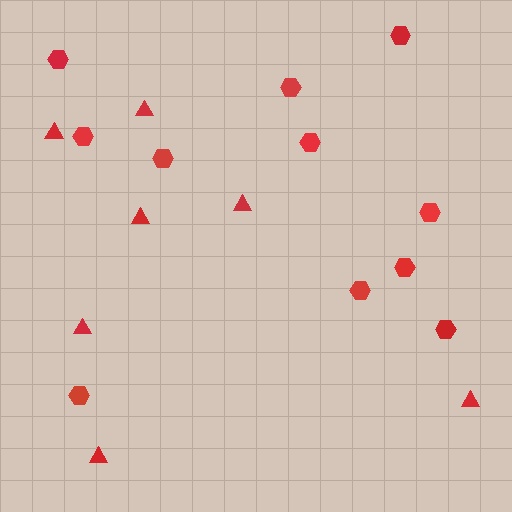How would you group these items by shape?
There are 2 groups: one group of hexagons (11) and one group of triangles (7).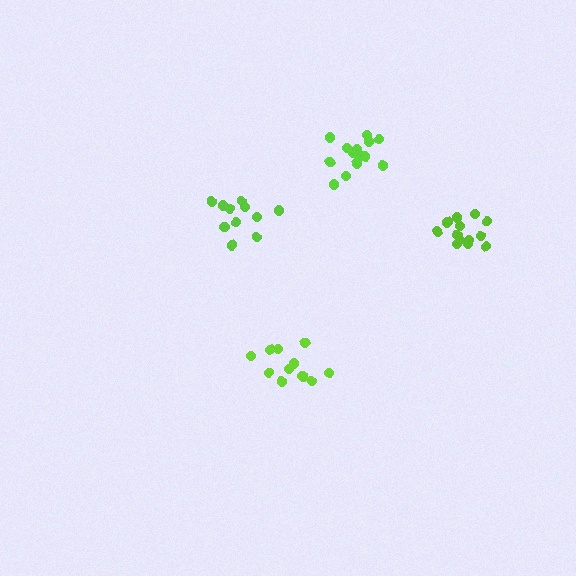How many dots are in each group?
Group 1: 14 dots, Group 2: 11 dots, Group 3: 13 dots, Group 4: 11 dots (49 total).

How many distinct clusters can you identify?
There are 4 distinct clusters.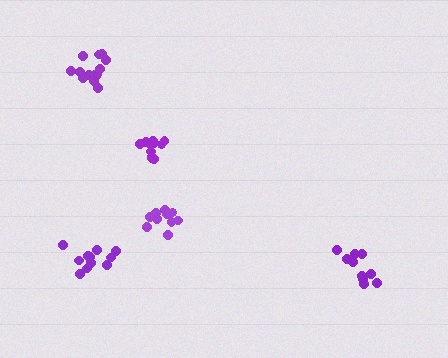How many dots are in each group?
Group 1: 10 dots, Group 2: 14 dots, Group 3: 10 dots, Group 4: 11 dots, Group 5: 11 dots (56 total).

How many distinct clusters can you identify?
There are 5 distinct clusters.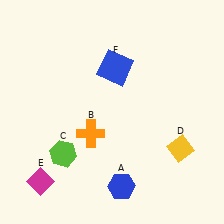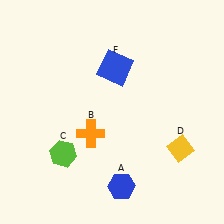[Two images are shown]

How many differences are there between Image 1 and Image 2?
There is 1 difference between the two images.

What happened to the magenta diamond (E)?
The magenta diamond (E) was removed in Image 2. It was in the bottom-left area of Image 1.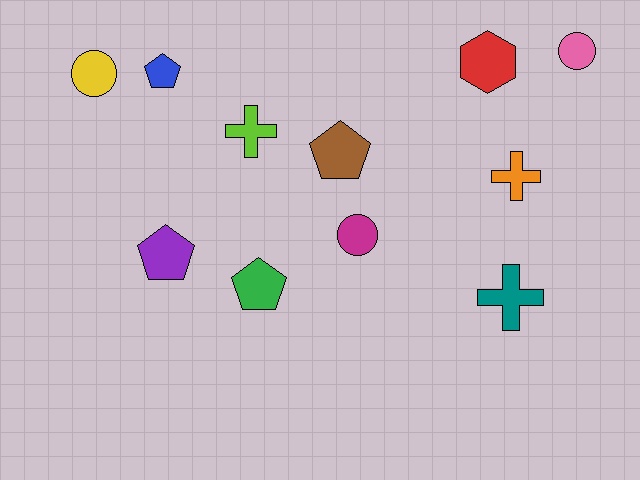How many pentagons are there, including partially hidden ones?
There are 4 pentagons.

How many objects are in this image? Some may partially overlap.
There are 11 objects.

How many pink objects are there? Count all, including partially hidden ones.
There is 1 pink object.